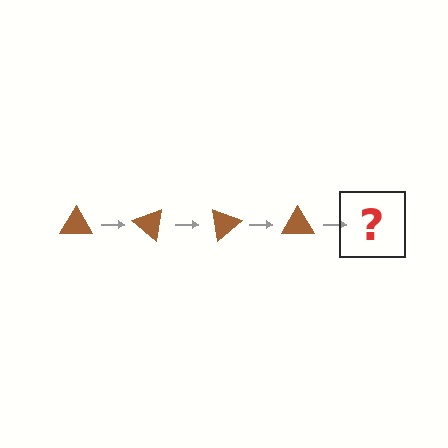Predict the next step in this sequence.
The next step is a brown triangle rotated 160 degrees.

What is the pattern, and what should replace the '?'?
The pattern is that the triangle rotates 40 degrees each step. The '?' should be a brown triangle rotated 160 degrees.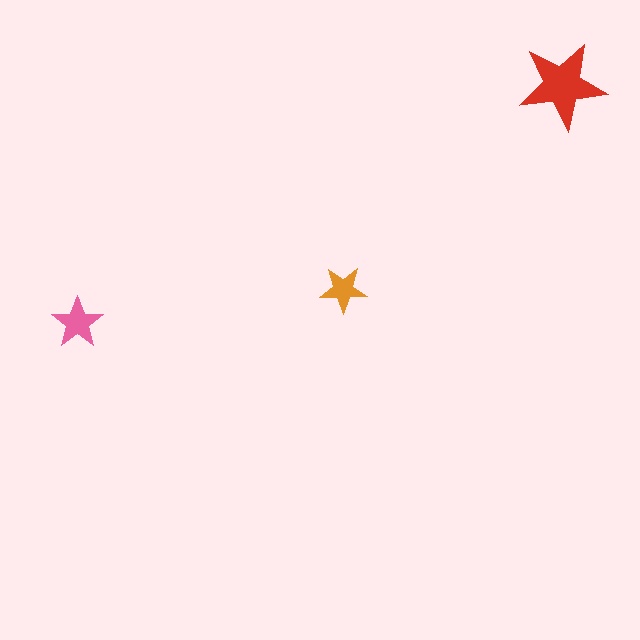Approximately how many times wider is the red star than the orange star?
About 2 times wider.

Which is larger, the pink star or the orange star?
The pink one.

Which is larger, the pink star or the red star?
The red one.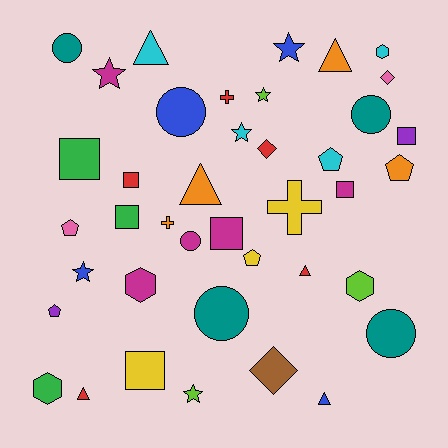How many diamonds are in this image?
There are 3 diamonds.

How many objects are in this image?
There are 40 objects.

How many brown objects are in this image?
There is 1 brown object.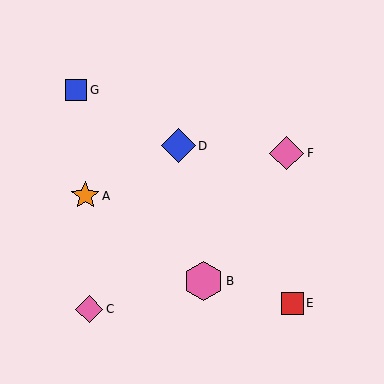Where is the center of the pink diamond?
The center of the pink diamond is at (89, 309).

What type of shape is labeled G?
Shape G is a blue square.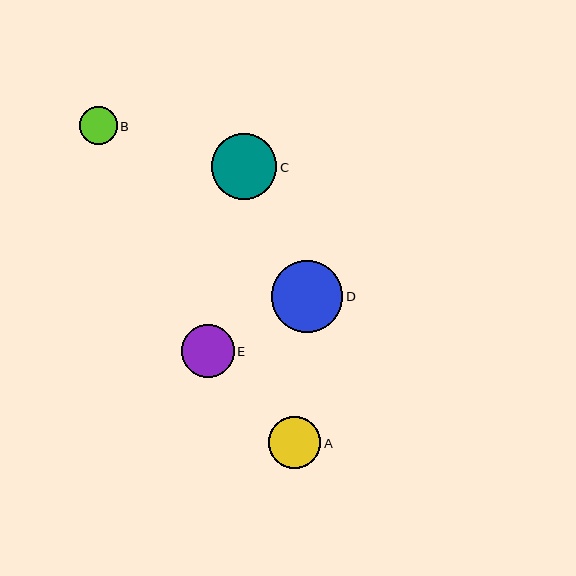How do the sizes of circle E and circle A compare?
Circle E and circle A are approximately the same size.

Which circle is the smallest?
Circle B is the smallest with a size of approximately 38 pixels.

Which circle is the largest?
Circle D is the largest with a size of approximately 71 pixels.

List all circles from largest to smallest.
From largest to smallest: D, C, E, A, B.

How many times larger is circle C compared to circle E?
Circle C is approximately 1.2 times the size of circle E.